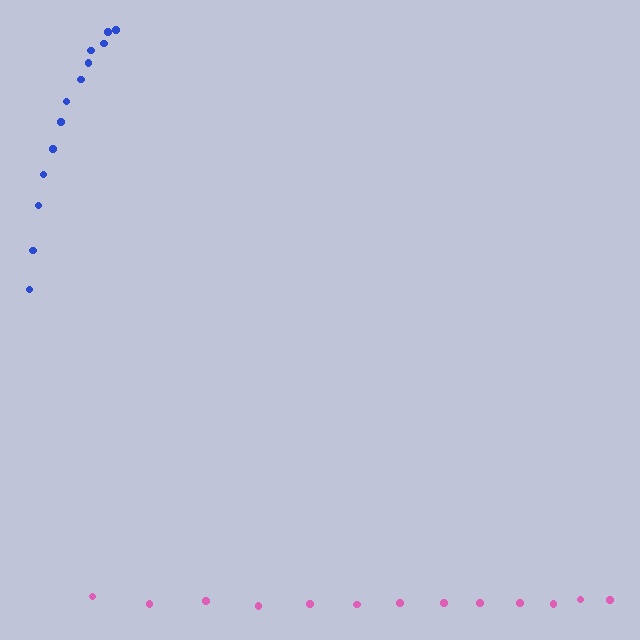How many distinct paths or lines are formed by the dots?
There are 2 distinct paths.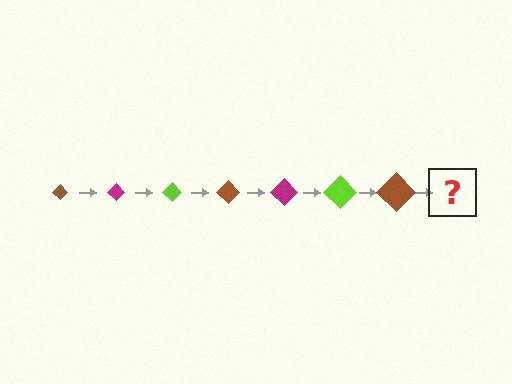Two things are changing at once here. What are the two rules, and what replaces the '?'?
The two rules are that the diamond grows larger each step and the color cycles through brown, magenta, and lime. The '?' should be a magenta diamond, larger than the previous one.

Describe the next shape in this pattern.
It should be a magenta diamond, larger than the previous one.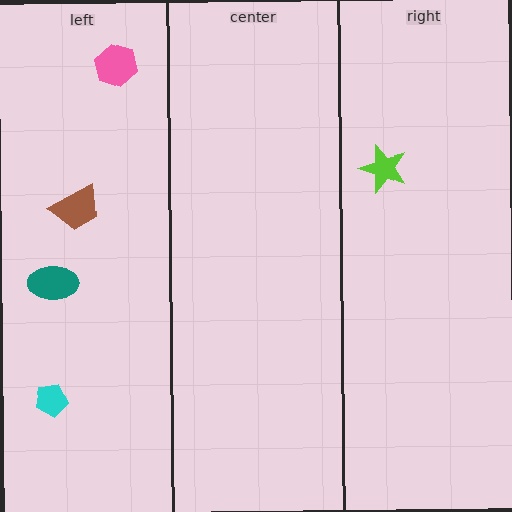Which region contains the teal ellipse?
The left region.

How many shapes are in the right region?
1.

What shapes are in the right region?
The lime star.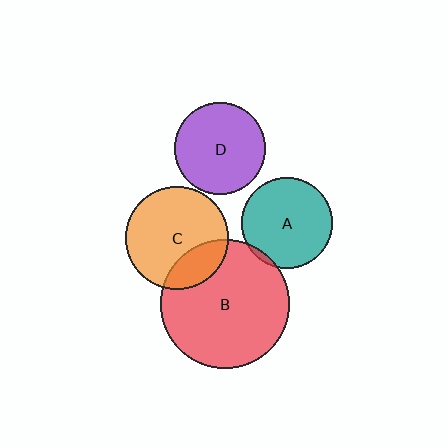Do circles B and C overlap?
Yes.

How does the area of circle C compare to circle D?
Approximately 1.3 times.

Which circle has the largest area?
Circle B (red).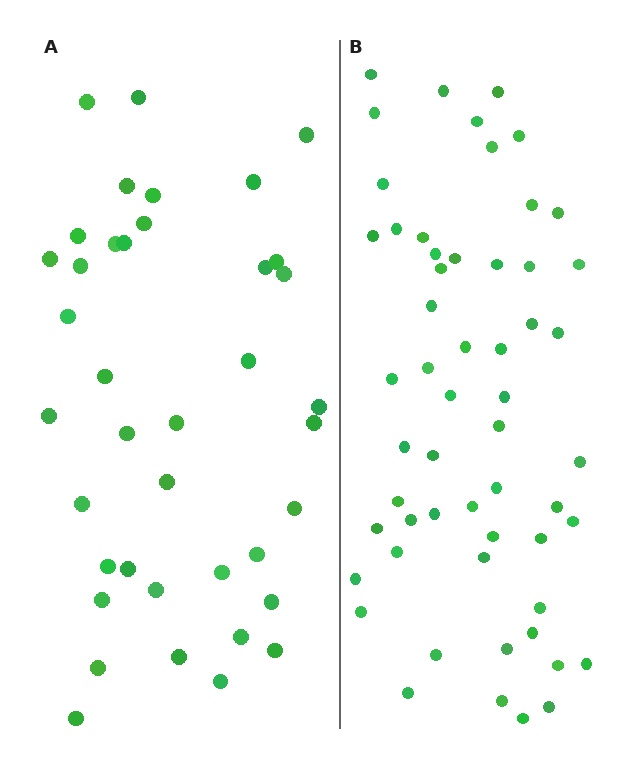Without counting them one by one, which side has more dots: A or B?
Region B (the right region) has more dots.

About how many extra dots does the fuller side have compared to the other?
Region B has approximately 15 more dots than region A.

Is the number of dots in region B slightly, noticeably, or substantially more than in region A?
Region B has noticeably more, but not dramatically so. The ratio is roughly 1.4 to 1.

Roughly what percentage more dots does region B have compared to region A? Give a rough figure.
About 45% more.